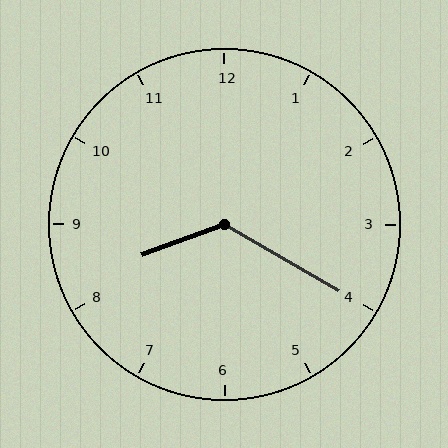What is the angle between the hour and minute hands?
Approximately 130 degrees.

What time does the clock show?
8:20.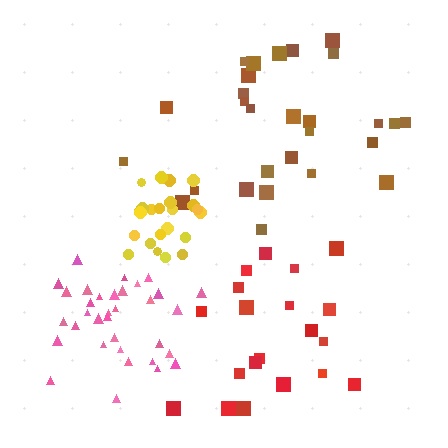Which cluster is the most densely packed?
Yellow.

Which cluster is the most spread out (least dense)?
Red.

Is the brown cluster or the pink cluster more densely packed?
Pink.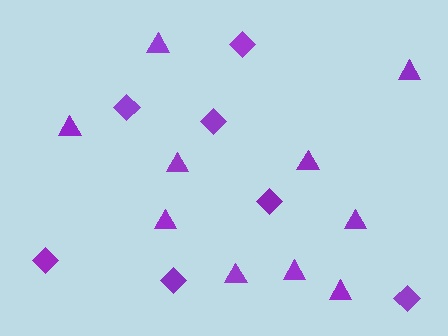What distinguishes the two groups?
There are 2 groups: one group of triangles (10) and one group of diamonds (7).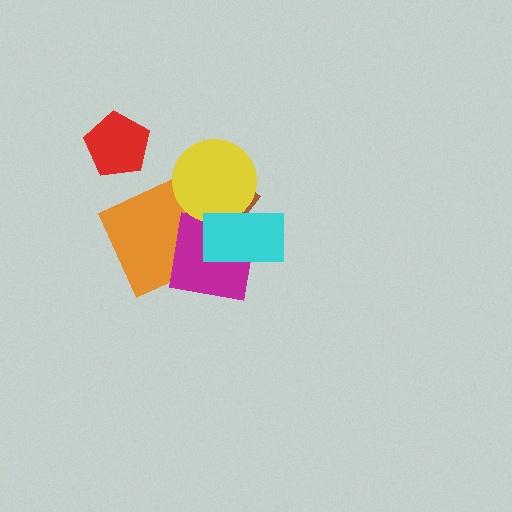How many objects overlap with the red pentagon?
0 objects overlap with the red pentagon.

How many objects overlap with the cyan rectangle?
3 objects overlap with the cyan rectangle.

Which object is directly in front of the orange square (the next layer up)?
The magenta square is directly in front of the orange square.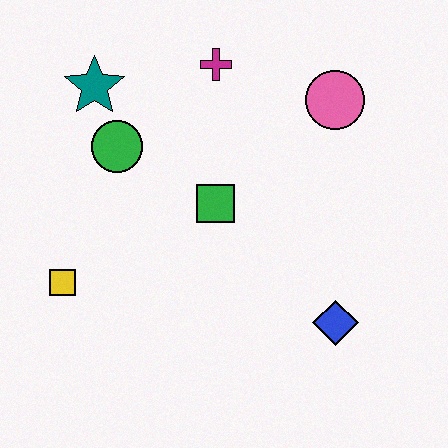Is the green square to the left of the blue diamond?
Yes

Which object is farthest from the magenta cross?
The blue diamond is farthest from the magenta cross.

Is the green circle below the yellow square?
No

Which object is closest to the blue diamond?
The green square is closest to the blue diamond.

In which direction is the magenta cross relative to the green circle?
The magenta cross is to the right of the green circle.